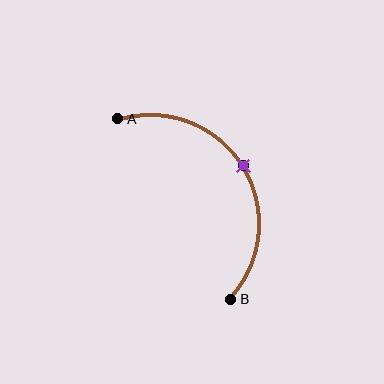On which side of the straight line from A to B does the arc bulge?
The arc bulges to the right of the straight line connecting A and B.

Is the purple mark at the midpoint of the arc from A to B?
Yes. The purple mark lies on the arc at equal arc-length from both A and B — it is the arc midpoint.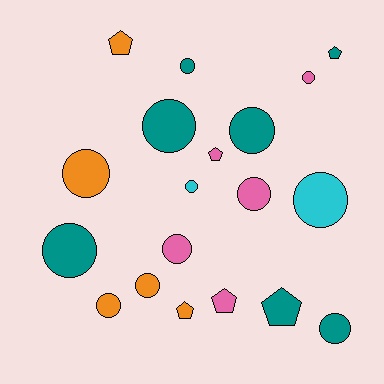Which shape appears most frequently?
Circle, with 13 objects.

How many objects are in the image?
There are 19 objects.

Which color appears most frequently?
Teal, with 7 objects.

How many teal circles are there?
There are 5 teal circles.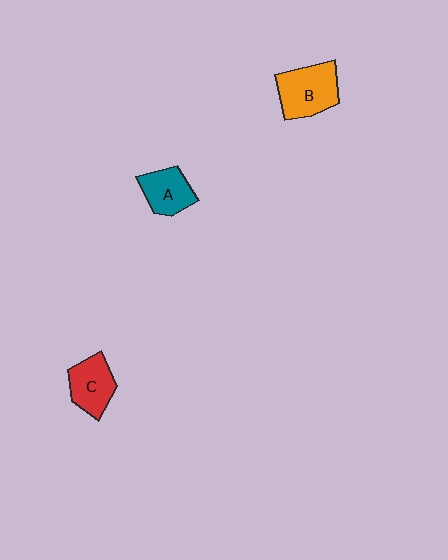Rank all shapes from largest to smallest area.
From largest to smallest: B (orange), C (red), A (teal).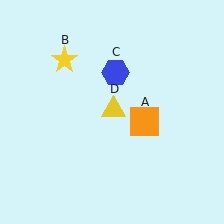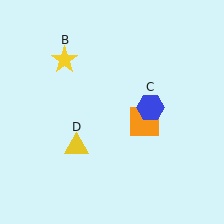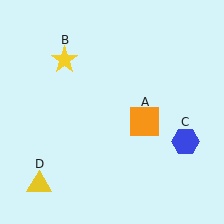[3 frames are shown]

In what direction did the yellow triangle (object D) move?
The yellow triangle (object D) moved down and to the left.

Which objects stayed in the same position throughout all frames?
Orange square (object A) and yellow star (object B) remained stationary.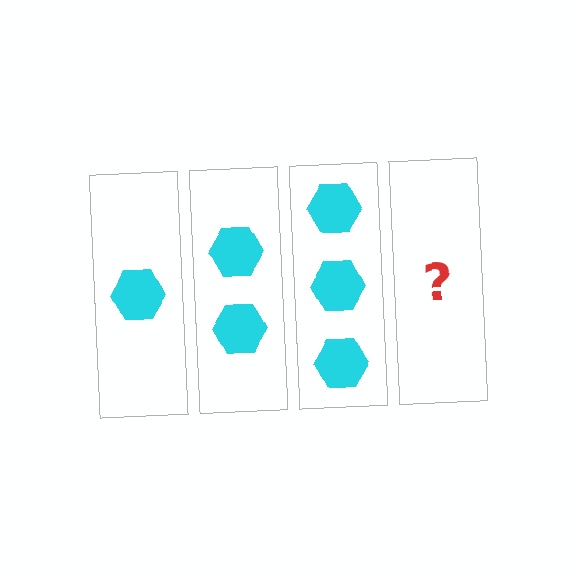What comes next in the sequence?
The next element should be 4 hexagons.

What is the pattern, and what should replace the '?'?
The pattern is that each step adds one more hexagon. The '?' should be 4 hexagons.